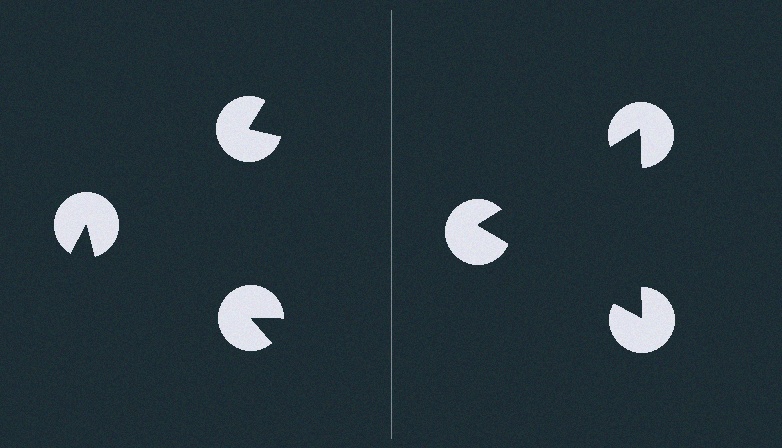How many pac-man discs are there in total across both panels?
6 — 3 on each side.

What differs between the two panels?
The pac-man discs are positioned identically on both sides; only the wedge orientations differ. On the right they align to a triangle; on the left they are misaligned.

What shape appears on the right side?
An illusory triangle.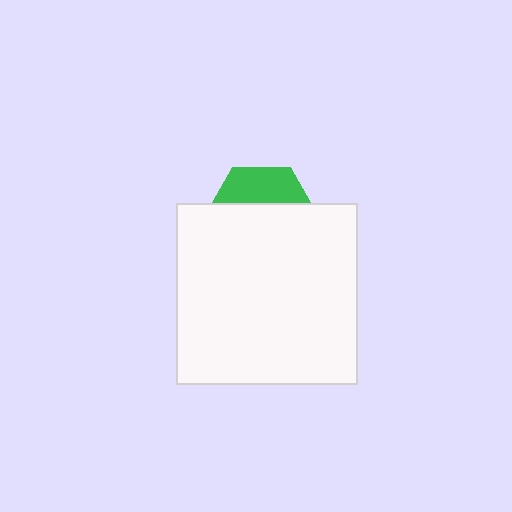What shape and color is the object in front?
The object in front is a white square.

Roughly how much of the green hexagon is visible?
A small part of it is visible (roughly 33%).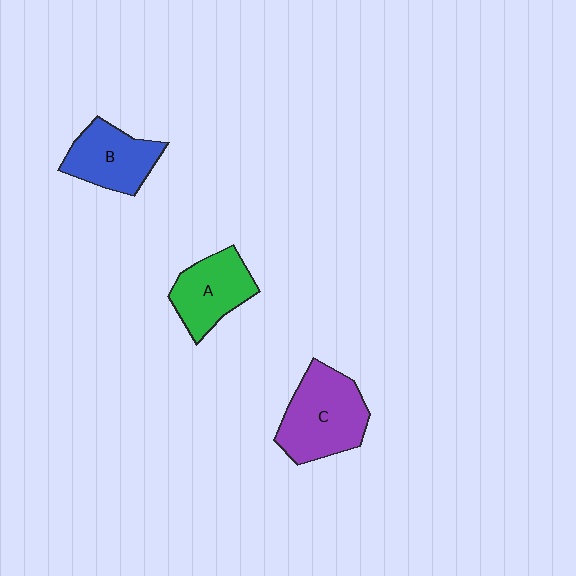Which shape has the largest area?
Shape C (purple).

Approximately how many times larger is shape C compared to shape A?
Approximately 1.3 times.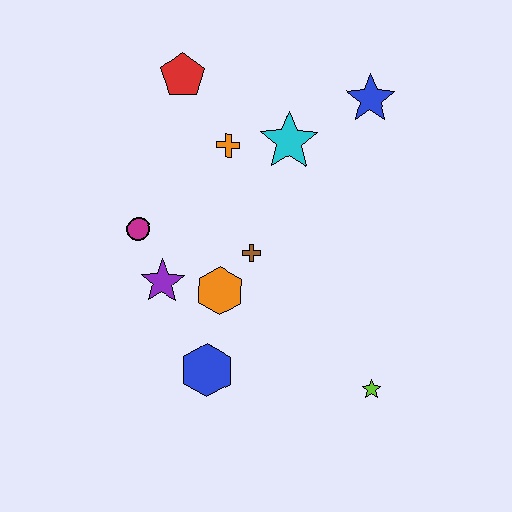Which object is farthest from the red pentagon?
The lime star is farthest from the red pentagon.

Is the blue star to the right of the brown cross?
Yes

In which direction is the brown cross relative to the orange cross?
The brown cross is below the orange cross.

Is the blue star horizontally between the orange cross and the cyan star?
No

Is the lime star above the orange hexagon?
No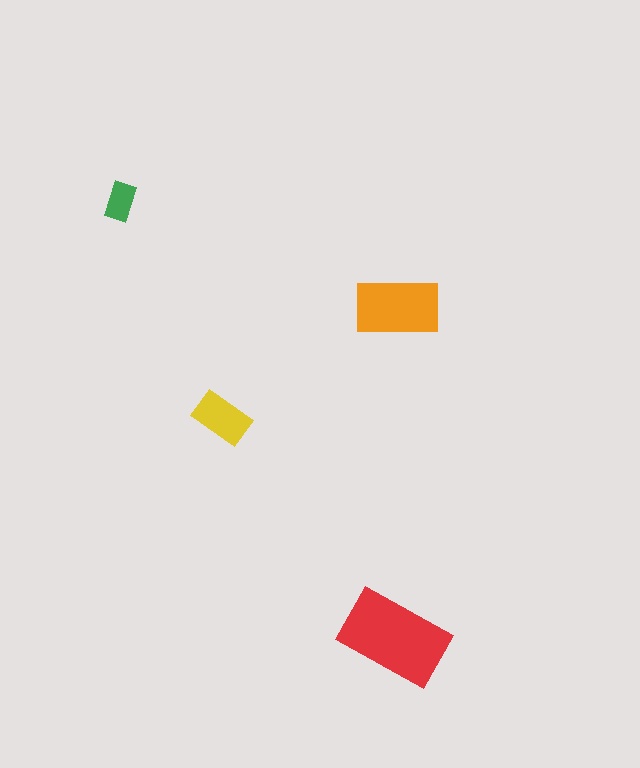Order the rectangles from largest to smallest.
the red one, the orange one, the yellow one, the green one.